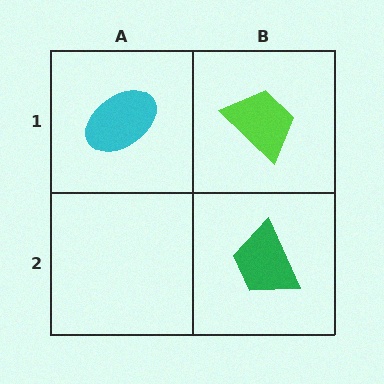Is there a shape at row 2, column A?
No, that cell is empty.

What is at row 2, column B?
A green trapezoid.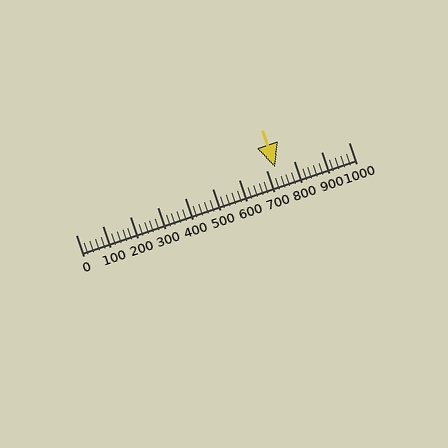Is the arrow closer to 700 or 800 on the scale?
The arrow is closer to 700.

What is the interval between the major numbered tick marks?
The major tick marks are spaced 100 units apart.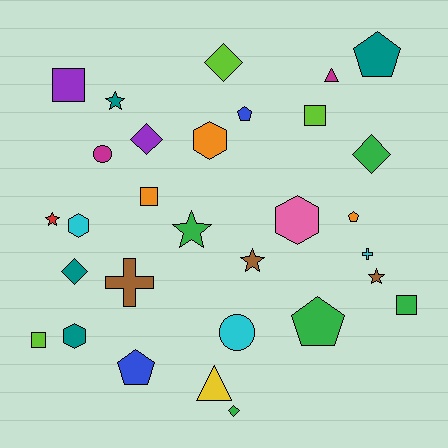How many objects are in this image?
There are 30 objects.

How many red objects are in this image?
There is 1 red object.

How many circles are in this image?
There are 2 circles.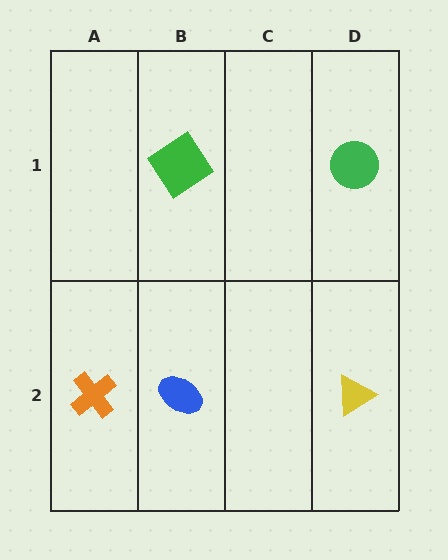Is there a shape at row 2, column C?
No, that cell is empty.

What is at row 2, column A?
An orange cross.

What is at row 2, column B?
A blue ellipse.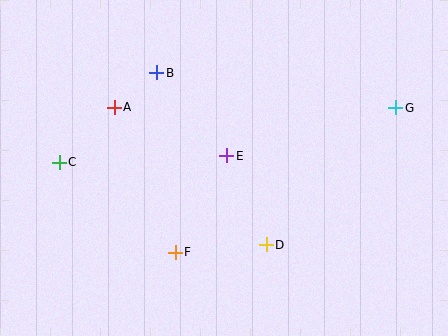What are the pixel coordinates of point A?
Point A is at (114, 107).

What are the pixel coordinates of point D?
Point D is at (266, 245).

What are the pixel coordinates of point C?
Point C is at (59, 162).